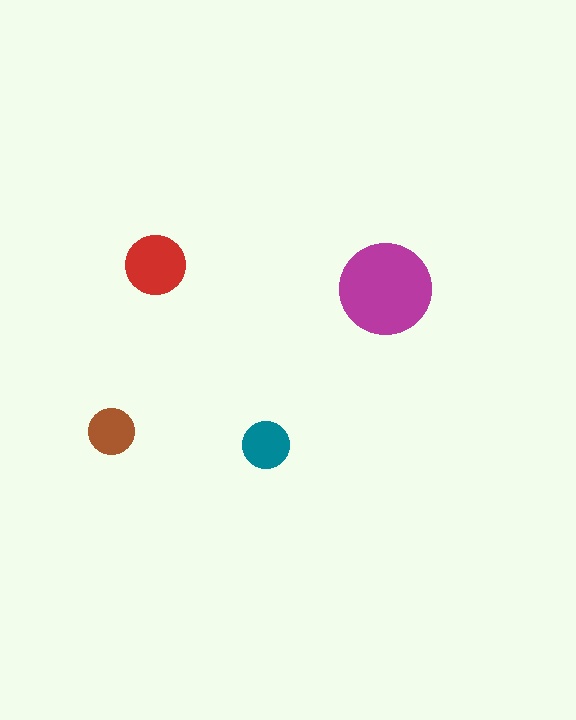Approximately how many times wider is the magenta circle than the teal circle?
About 2 times wider.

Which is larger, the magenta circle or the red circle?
The magenta one.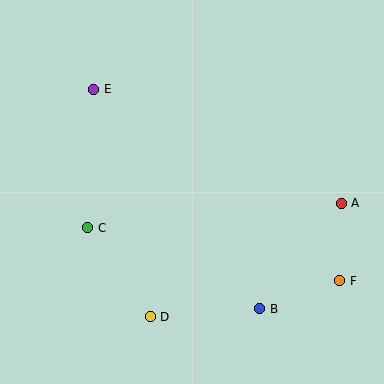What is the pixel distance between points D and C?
The distance between D and C is 109 pixels.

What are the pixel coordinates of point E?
Point E is at (94, 89).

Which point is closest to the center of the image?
Point C at (88, 228) is closest to the center.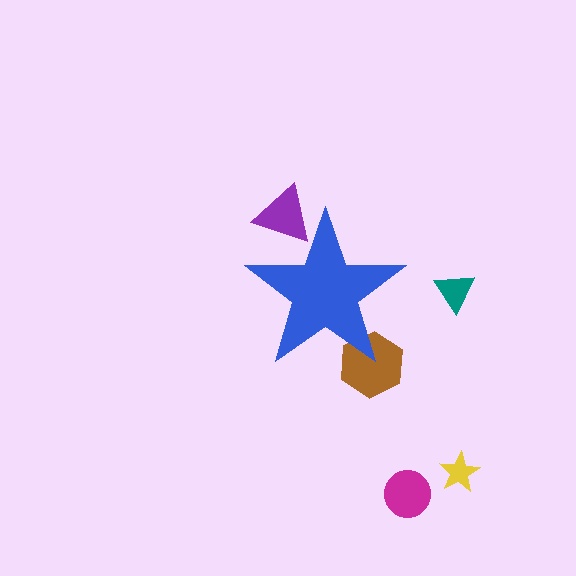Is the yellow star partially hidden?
No, the yellow star is fully visible.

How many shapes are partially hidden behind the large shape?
2 shapes are partially hidden.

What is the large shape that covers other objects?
A blue star.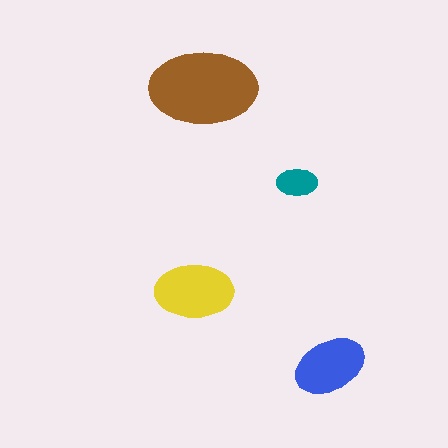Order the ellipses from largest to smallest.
the brown one, the yellow one, the blue one, the teal one.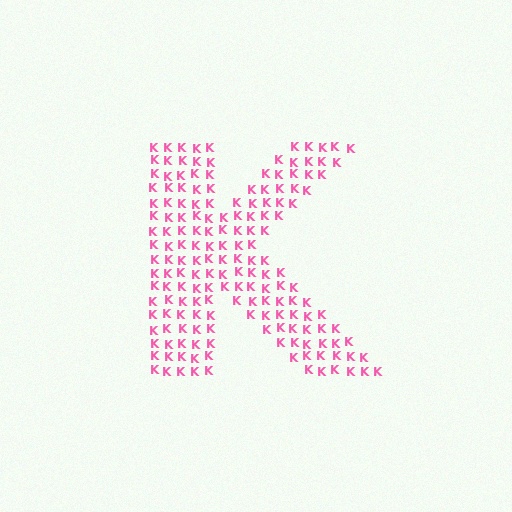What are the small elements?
The small elements are letter K's.